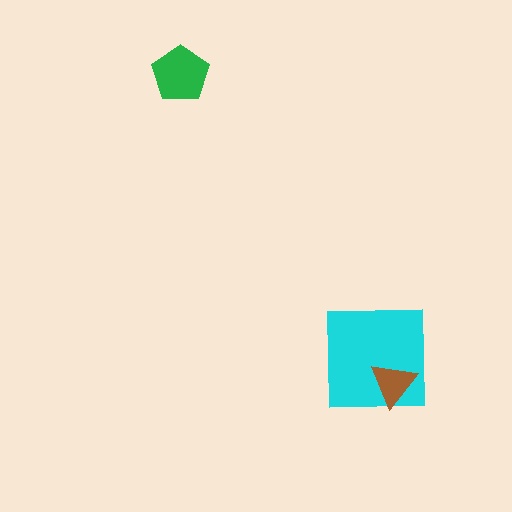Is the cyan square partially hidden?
Yes, it is partially covered by another shape.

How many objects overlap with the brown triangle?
1 object overlaps with the brown triangle.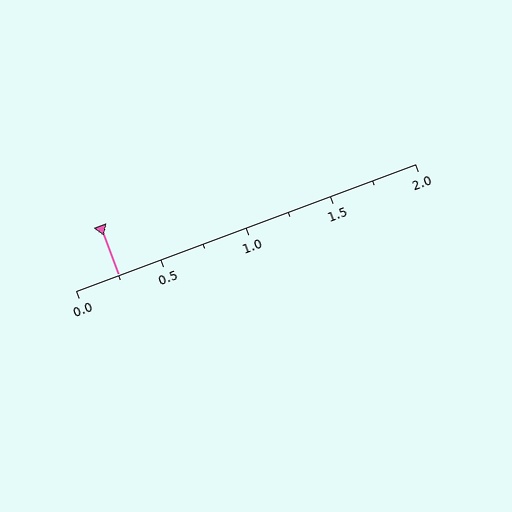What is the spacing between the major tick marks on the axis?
The major ticks are spaced 0.5 apart.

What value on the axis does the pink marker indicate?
The marker indicates approximately 0.25.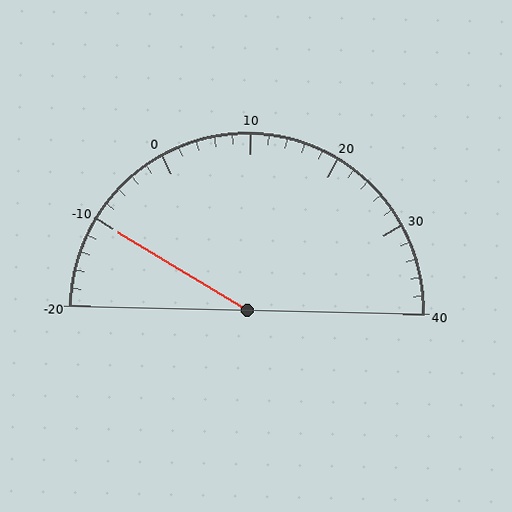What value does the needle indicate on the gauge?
The needle indicates approximately -10.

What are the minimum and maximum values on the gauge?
The gauge ranges from -20 to 40.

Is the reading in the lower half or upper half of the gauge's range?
The reading is in the lower half of the range (-20 to 40).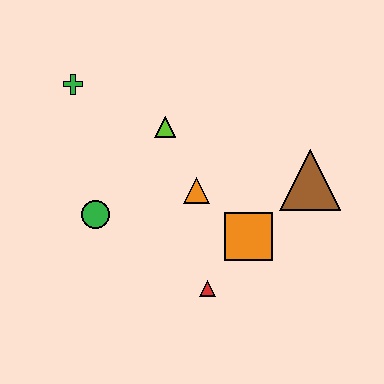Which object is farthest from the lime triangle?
The red triangle is farthest from the lime triangle.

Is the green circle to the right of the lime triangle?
No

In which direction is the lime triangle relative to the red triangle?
The lime triangle is above the red triangle.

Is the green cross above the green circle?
Yes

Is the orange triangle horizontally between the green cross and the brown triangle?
Yes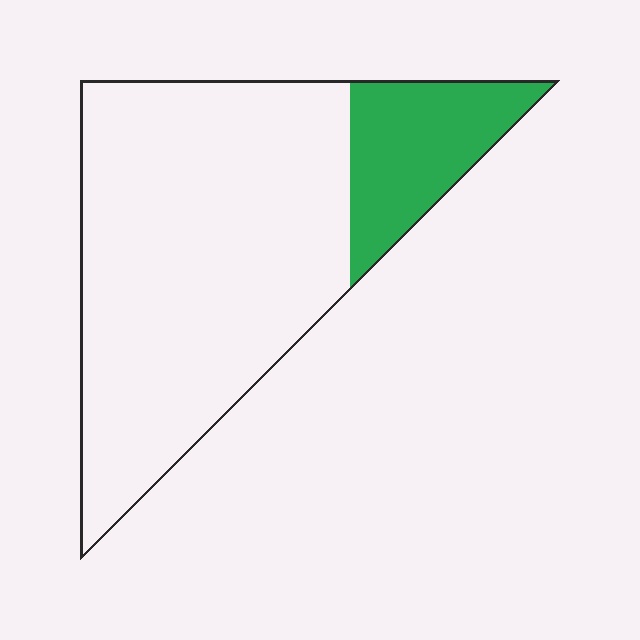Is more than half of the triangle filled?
No.